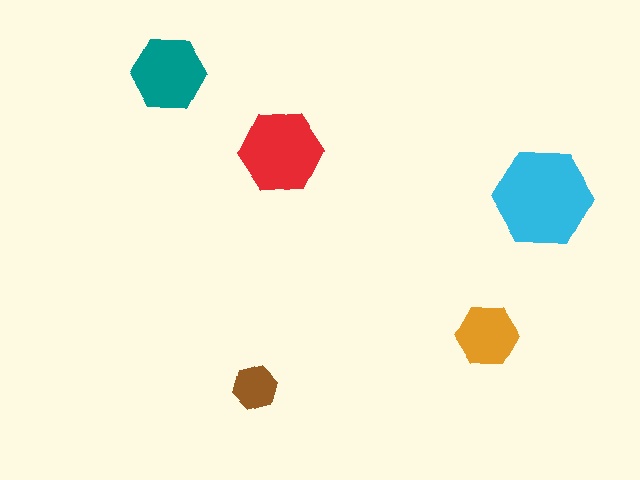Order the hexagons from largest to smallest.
the cyan one, the red one, the teal one, the orange one, the brown one.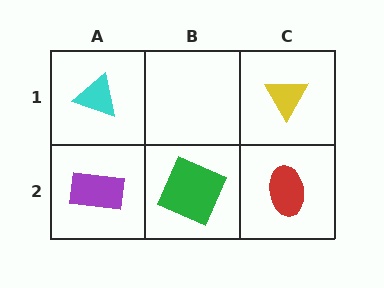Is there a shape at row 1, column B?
No, that cell is empty.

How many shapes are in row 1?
2 shapes.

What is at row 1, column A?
A cyan triangle.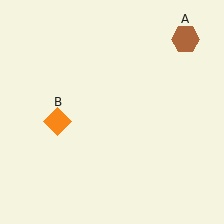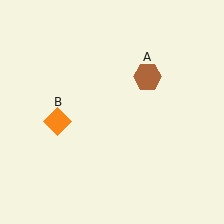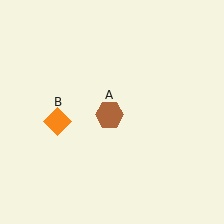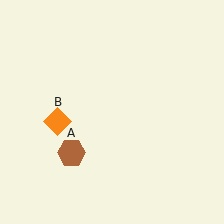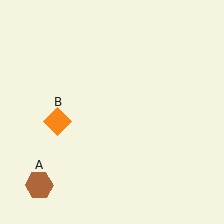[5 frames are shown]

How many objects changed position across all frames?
1 object changed position: brown hexagon (object A).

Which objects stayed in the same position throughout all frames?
Orange diamond (object B) remained stationary.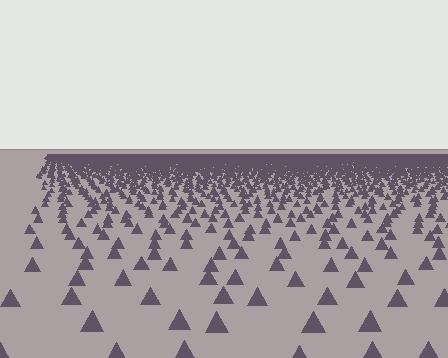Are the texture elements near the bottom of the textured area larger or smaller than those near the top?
Larger. Near the bottom, elements are closer to the viewer and appear at a bigger on-screen size.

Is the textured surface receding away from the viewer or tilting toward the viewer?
The surface is receding away from the viewer. Texture elements get smaller and denser toward the top.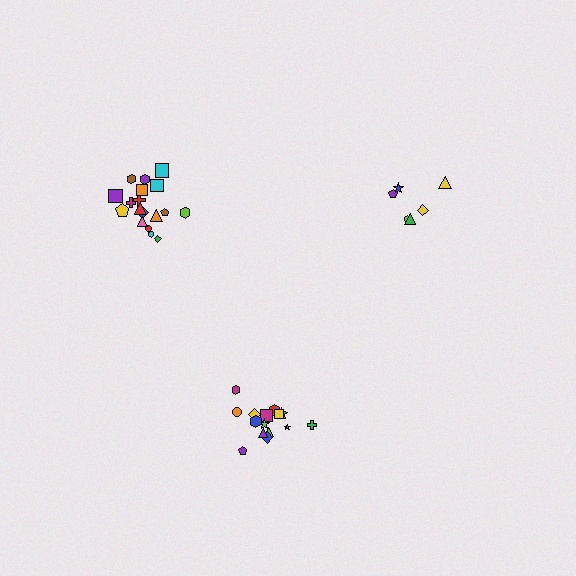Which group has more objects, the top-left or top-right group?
The top-left group.